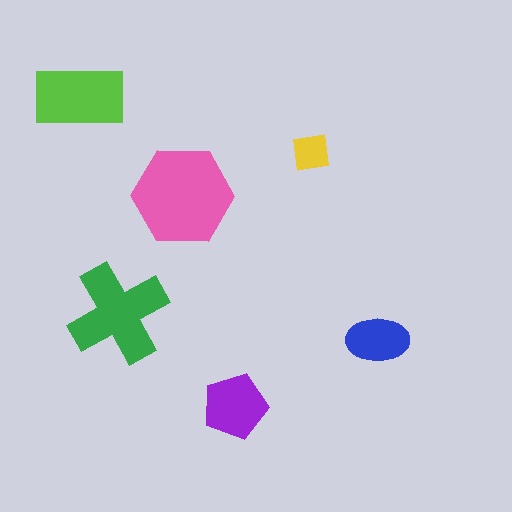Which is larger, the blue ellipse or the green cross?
The green cross.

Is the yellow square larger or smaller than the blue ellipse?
Smaller.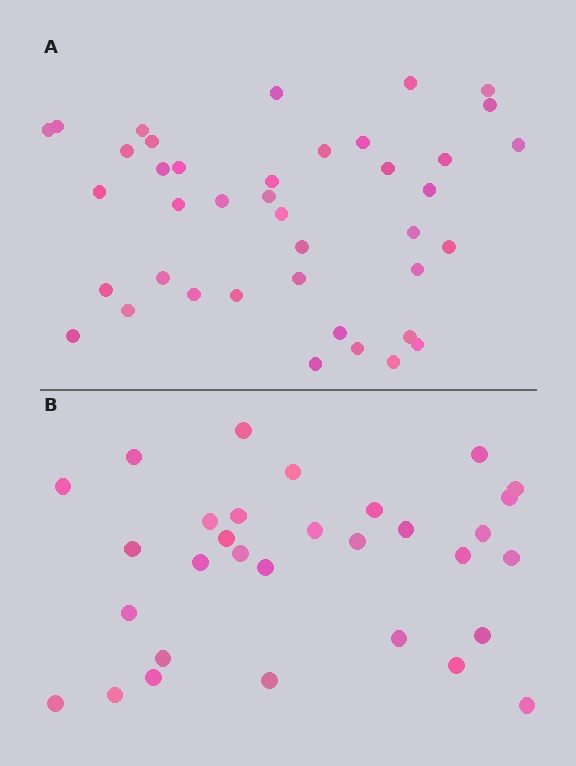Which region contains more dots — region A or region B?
Region A (the top region) has more dots.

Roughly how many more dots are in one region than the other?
Region A has roughly 8 or so more dots than region B.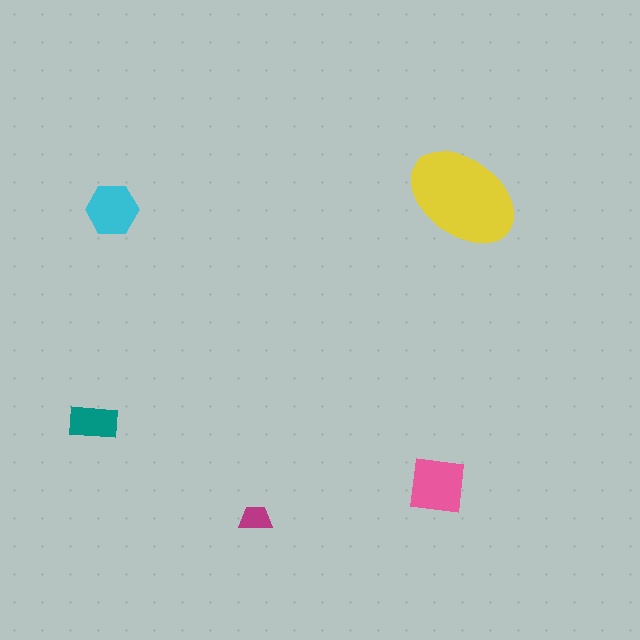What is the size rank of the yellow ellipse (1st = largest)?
1st.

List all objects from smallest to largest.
The magenta trapezoid, the teal rectangle, the cyan hexagon, the pink square, the yellow ellipse.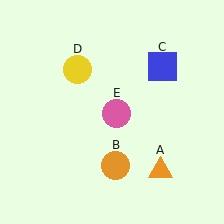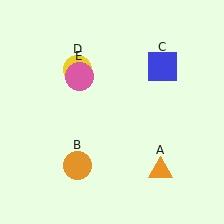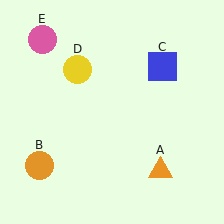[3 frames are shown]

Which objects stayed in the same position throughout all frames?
Orange triangle (object A) and blue square (object C) and yellow circle (object D) remained stationary.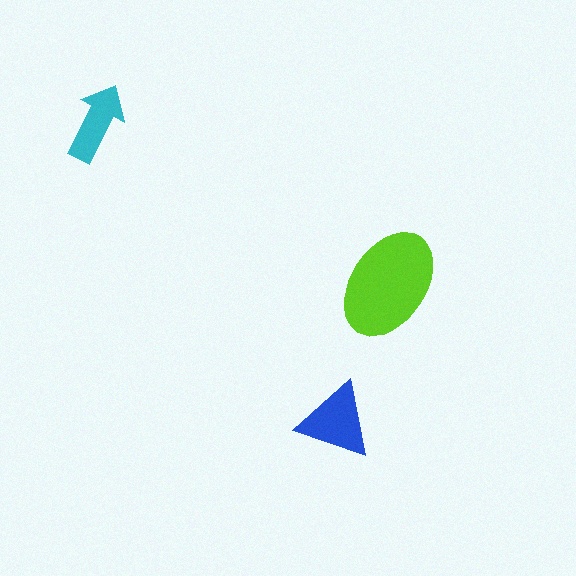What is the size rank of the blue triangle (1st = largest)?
2nd.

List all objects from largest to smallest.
The lime ellipse, the blue triangle, the cyan arrow.